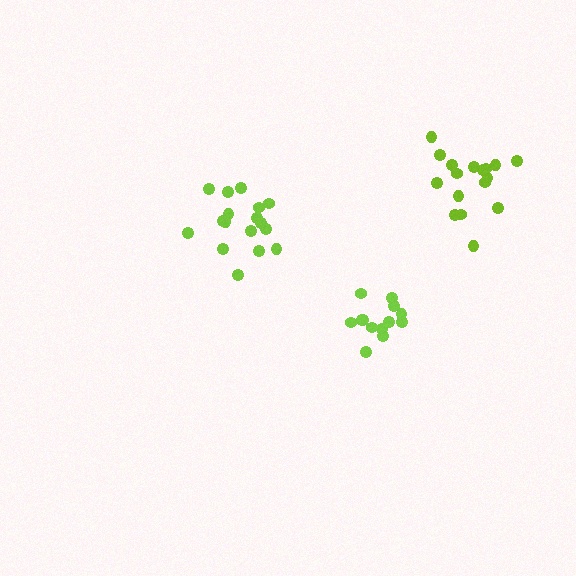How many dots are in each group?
Group 1: 17 dots, Group 2: 13 dots, Group 3: 17 dots (47 total).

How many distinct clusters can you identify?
There are 3 distinct clusters.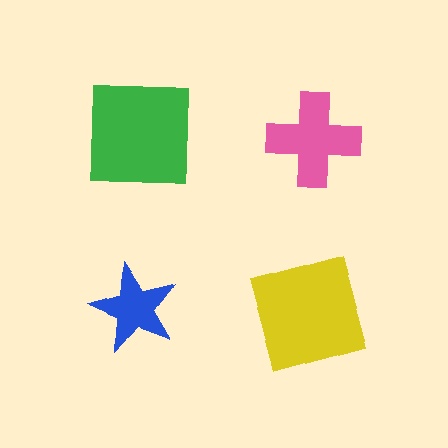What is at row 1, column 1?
A green square.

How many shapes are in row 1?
2 shapes.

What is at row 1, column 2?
A pink cross.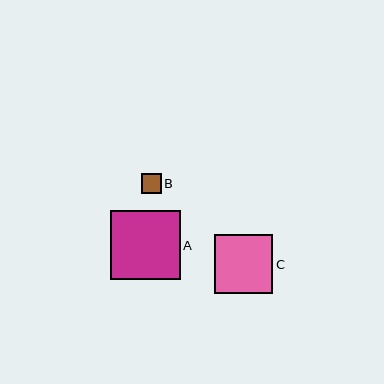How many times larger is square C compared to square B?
Square C is approximately 2.9 times the size of square B.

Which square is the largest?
Square A is the largest with a size of approximately 70 pixels.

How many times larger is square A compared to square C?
Square A is approximately 1.2 times the size of square C.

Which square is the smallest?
Square B is the smallest with a size of approximately 20 pixels.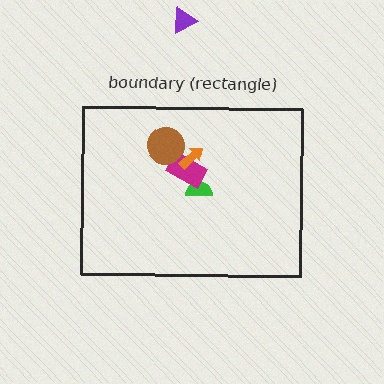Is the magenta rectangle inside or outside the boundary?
Inside.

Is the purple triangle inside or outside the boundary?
Outside.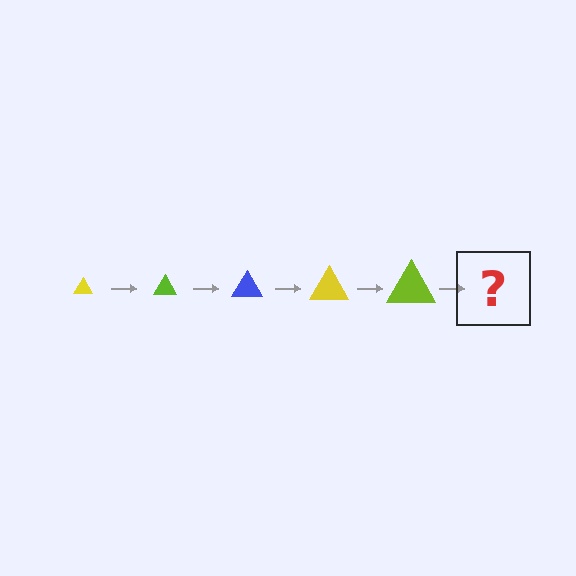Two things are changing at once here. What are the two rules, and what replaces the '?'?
The two rules are that the triangle grows larger each step and the color cycles through yellow, lime, and blue. The '?' should be a blue triangle, larger than the previous one.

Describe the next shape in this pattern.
It should be a blue triangle, larger than the previous one.